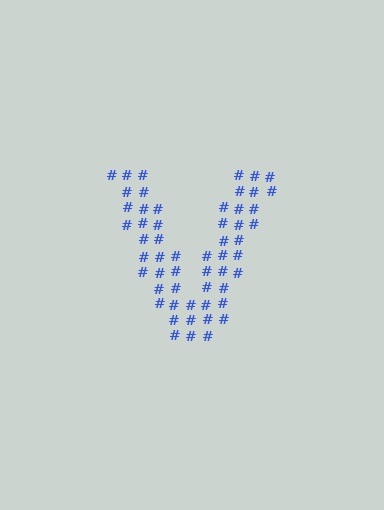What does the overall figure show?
The overall figure shows the letter V.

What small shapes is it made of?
It is made of small hash symbols.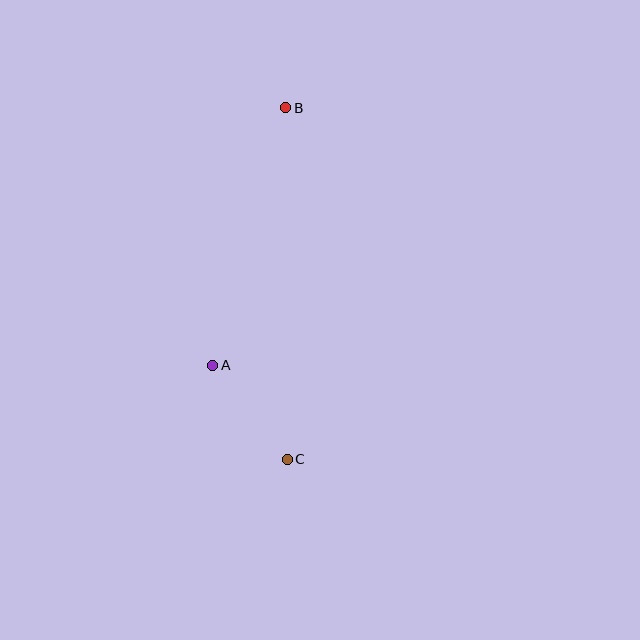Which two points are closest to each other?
Points A and C are closest to each other.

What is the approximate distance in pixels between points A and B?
The distance between A and B is approximately 268 pixels.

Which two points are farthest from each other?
Points B and C are farthest from each other.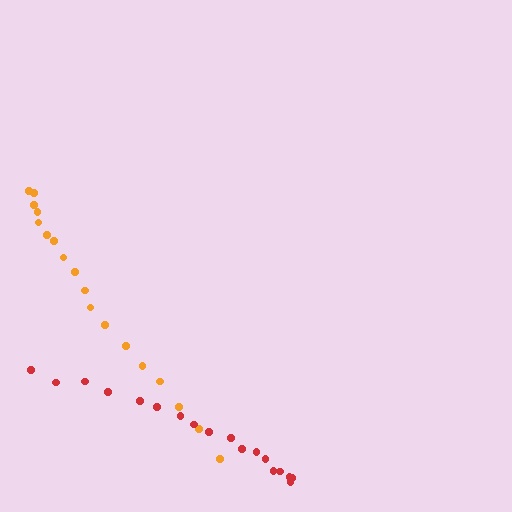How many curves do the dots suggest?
There are 2 distinct paths.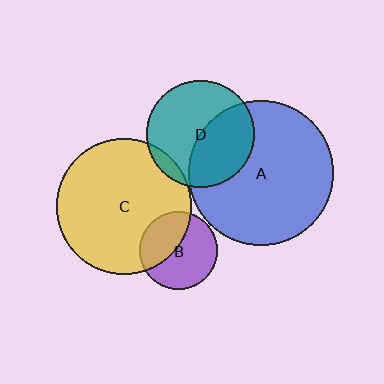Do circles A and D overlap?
Yes.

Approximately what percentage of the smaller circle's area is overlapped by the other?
Approximately 40%.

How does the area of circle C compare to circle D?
Approximately 1.6 times.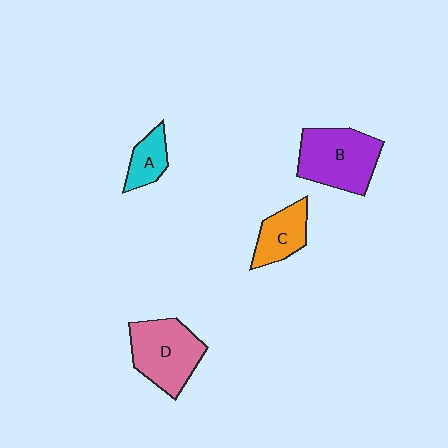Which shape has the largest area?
Shape B (purple).